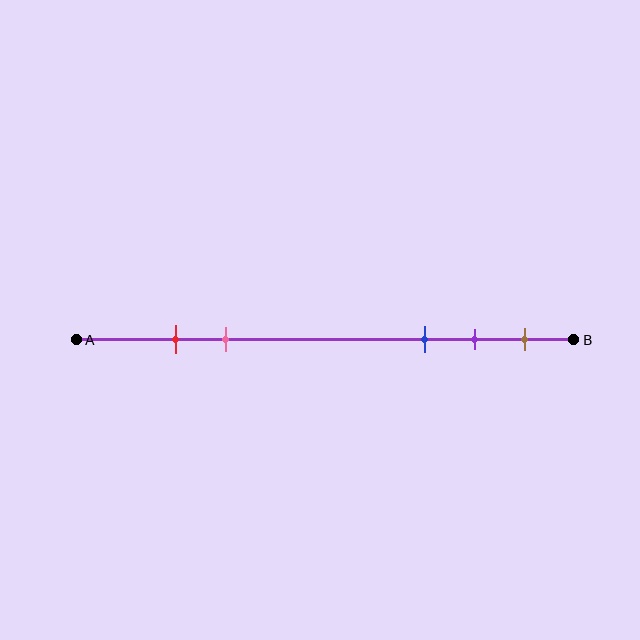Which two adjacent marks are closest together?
The red and pink marks are the closest adjacent pair.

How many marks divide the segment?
There are 5 marks dividing the segment.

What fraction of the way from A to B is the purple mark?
The purple mark is approximately 80% (0.8) of the way from A to B.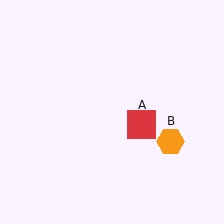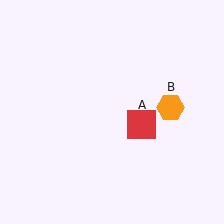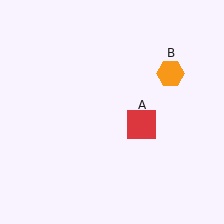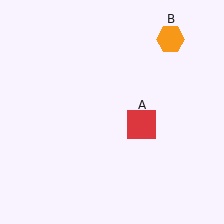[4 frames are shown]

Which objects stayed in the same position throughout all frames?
Red square (object A) remained stationary.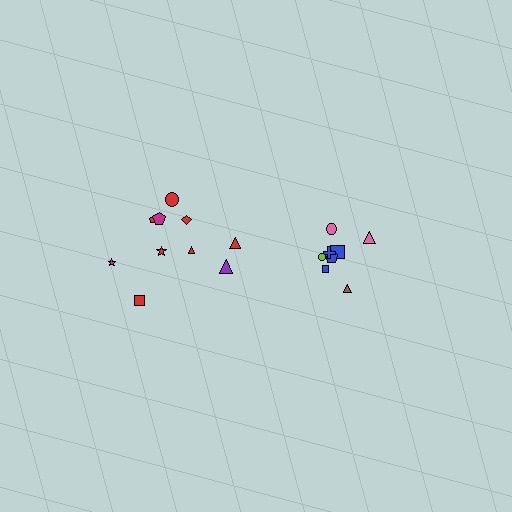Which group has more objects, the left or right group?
The left group.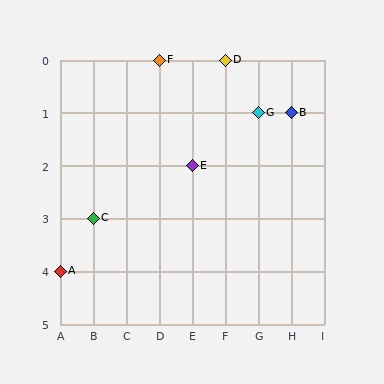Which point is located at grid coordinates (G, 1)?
Point G is at (G, 1).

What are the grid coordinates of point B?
Point B is at grid coordinates (H, 1).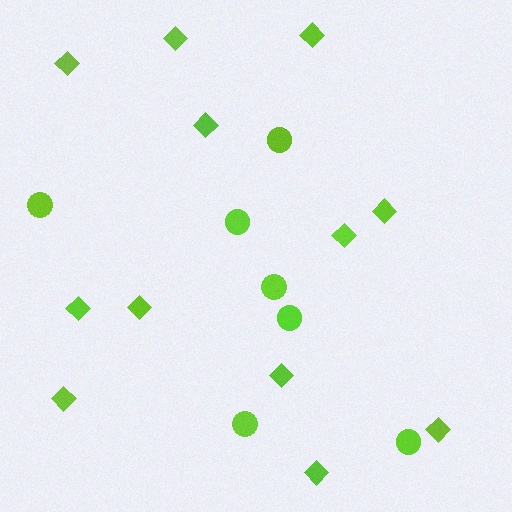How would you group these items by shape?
There are 2 groups: one group of diamonds (12) and one group of circles (7).